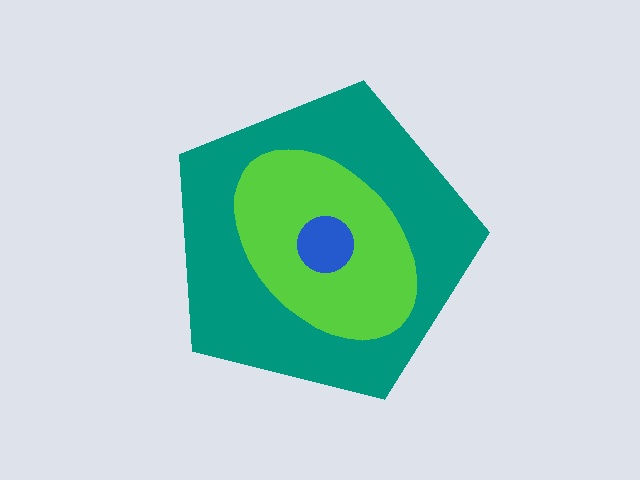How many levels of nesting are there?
3.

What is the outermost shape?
The teal pentagon.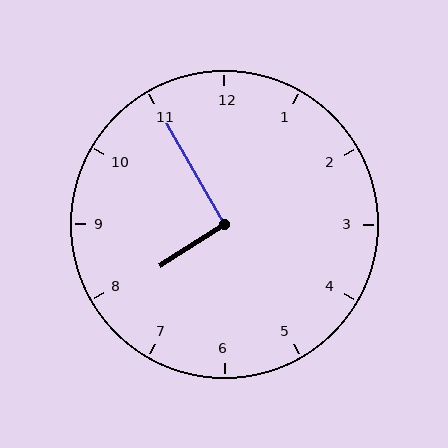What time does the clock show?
7:55.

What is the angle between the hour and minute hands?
Approximately 92 degrees.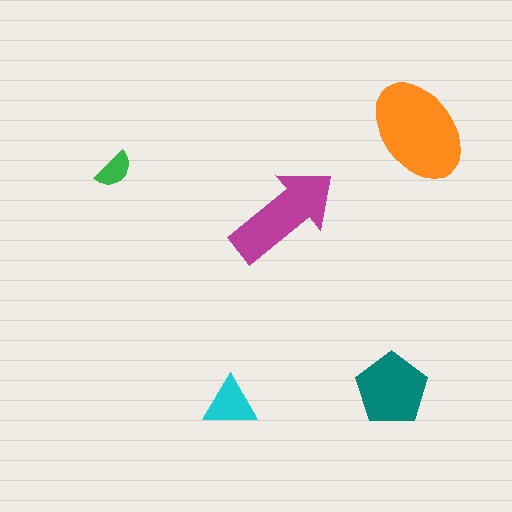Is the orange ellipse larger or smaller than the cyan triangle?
Larger.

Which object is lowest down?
The cyan triangle is bottommost.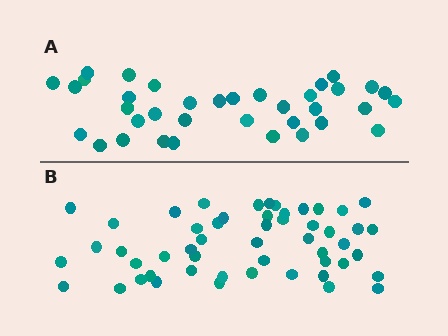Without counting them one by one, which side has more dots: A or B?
Region B (the bottom region) has more dots.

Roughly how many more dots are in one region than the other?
Region B has approximately 15 more dots than region A.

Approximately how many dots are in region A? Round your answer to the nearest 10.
About 40 dots. (The exact count is 36, which rounds to 40.)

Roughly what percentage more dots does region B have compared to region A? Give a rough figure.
About 45% more.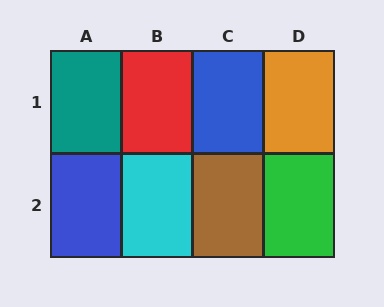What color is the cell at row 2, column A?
Blue.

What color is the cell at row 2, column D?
Green.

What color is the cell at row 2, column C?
Brown.